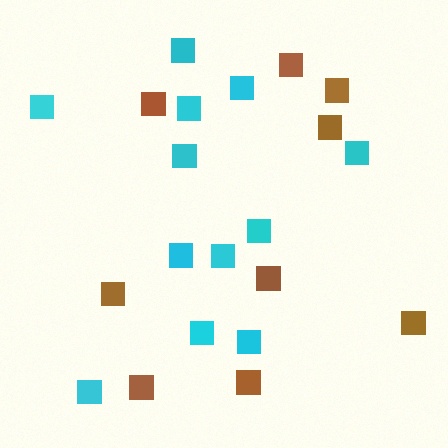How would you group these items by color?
There are 2 groups: one group of brown squares (9) and one group of cyan squares (12).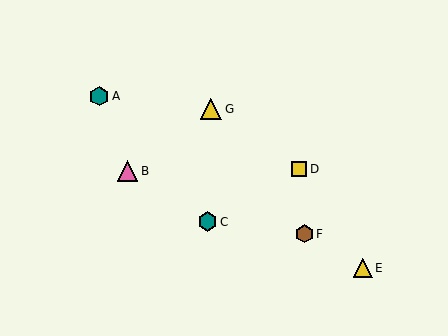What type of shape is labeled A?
Shape A is a teal hexagon.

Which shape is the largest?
The yellow triangle (labeled G) is the largest.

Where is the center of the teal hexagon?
The center of the teal hexagon is at (208, 222).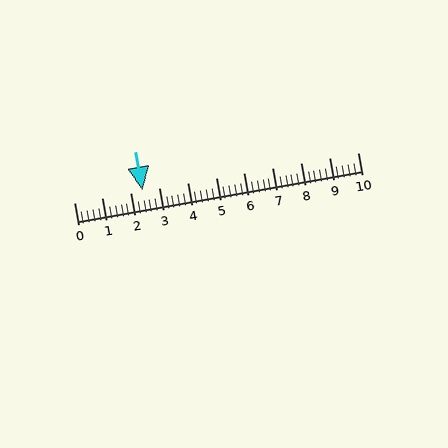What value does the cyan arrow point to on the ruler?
The cyan arrow points to approximately 2.4.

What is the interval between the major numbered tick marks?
The major tick marks are spaced 1 units apart.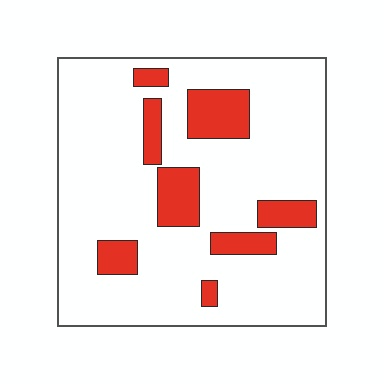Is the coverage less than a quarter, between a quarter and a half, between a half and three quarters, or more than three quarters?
Less than a quarter.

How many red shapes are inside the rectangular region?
8.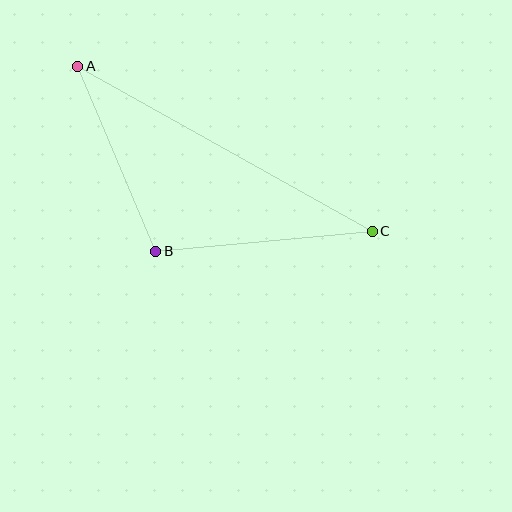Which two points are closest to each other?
Points A and B are closest to each other.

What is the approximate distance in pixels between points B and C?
The distance between B and C is approximately 218 pixels.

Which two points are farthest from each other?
Points A and C are farthest from each other.